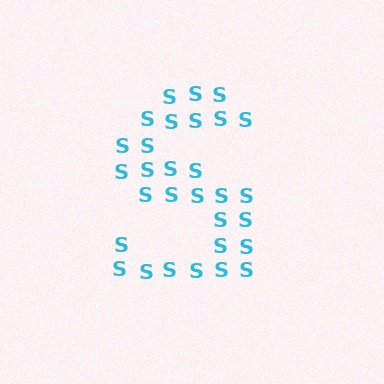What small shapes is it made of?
It is made of small letter S's.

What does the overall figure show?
The overall figure shows the letter S.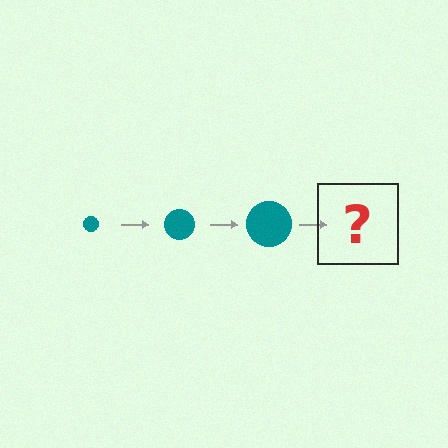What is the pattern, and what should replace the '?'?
The pattern is that the circle gets progressively larger each step. The '?' should be a teal circle, larger than the previous one.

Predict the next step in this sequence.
The next step is a teal circle, larger than the previous one.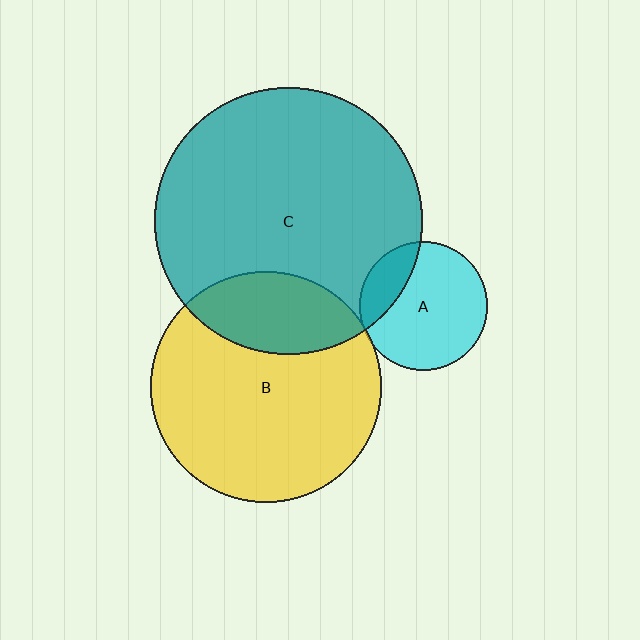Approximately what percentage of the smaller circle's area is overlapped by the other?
Approximately 5%.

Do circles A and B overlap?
Yes.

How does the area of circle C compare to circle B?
Approximately 1.3 times.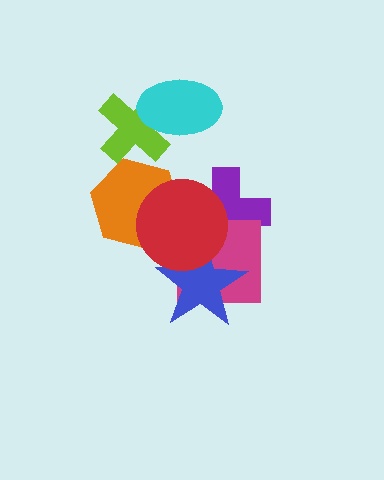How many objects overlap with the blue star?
3 objects overlap with the blue star.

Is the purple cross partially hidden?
Yes, it is partially covered by another shape.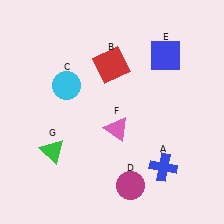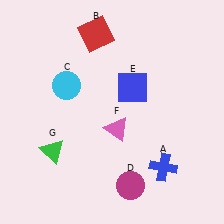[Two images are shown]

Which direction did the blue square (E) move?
The blue square (E) moved left.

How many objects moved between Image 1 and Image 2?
2 objects moved between the two images.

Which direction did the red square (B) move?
The red square (B) moved up.